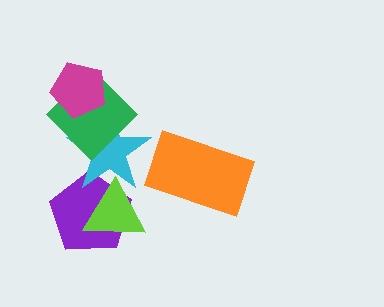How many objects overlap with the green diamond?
2 objects overlap with the green diamond.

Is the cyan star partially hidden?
Yes, it is partially covered by another shape.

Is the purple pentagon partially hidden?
Yes, it is partially covered by another shape.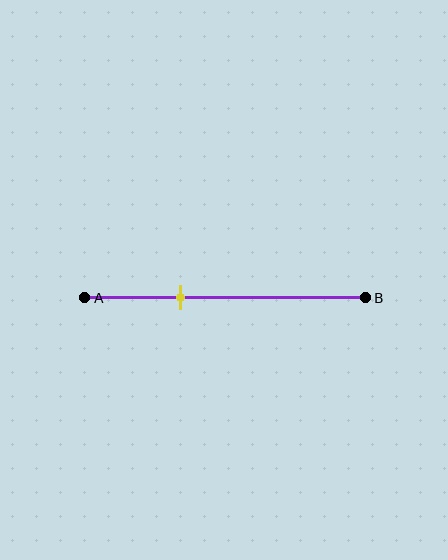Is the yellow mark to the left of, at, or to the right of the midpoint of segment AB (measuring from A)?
The yellow mark is to the left of the midpoint of segment AB.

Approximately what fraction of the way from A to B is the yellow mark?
The yellow mark is approximately 35% of the way from A to B.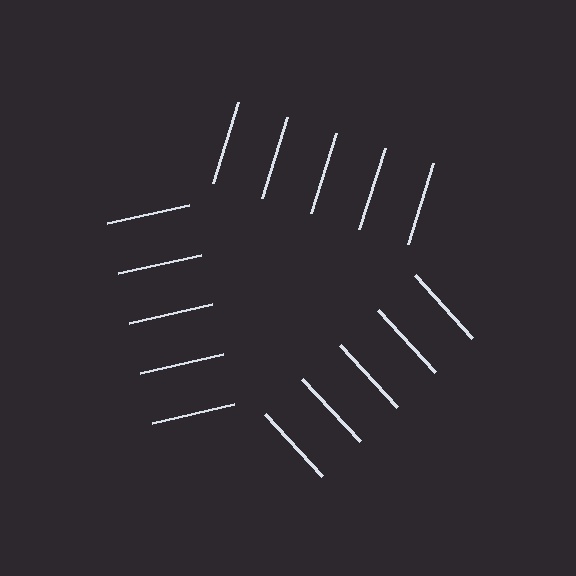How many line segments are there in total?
15 — 5 along each of the 3 edges.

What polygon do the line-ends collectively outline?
An illusory triangle — the line segments terminate on its edges but no continuous stroke is drawn.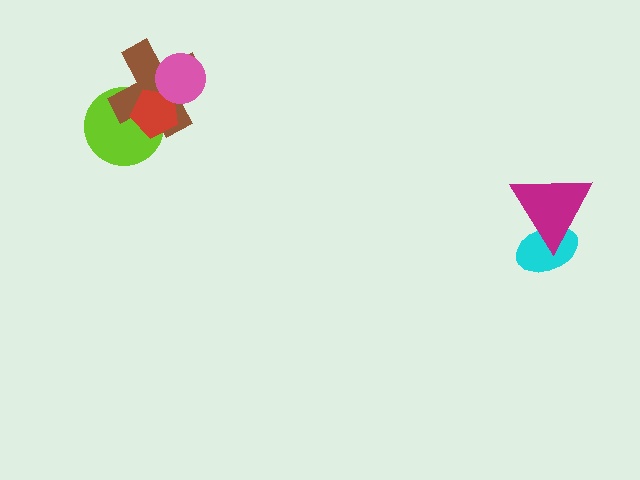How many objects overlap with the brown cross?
3 objects overlap with the brown cross.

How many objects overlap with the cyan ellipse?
1 object overlaps with the cyan ellipse.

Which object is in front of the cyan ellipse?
The magenta triangle is in front of the cyan ellipse.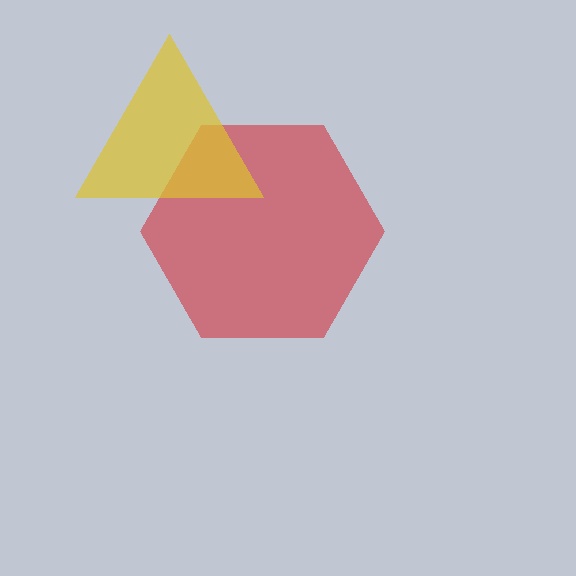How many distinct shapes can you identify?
There are 2 distinct shapes: a red hexagon, a yellow triangle.